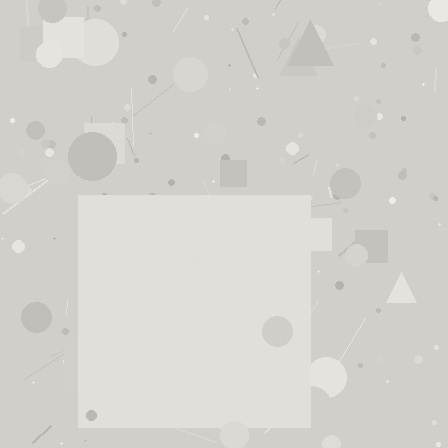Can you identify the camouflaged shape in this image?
The camouflaged shape is a square.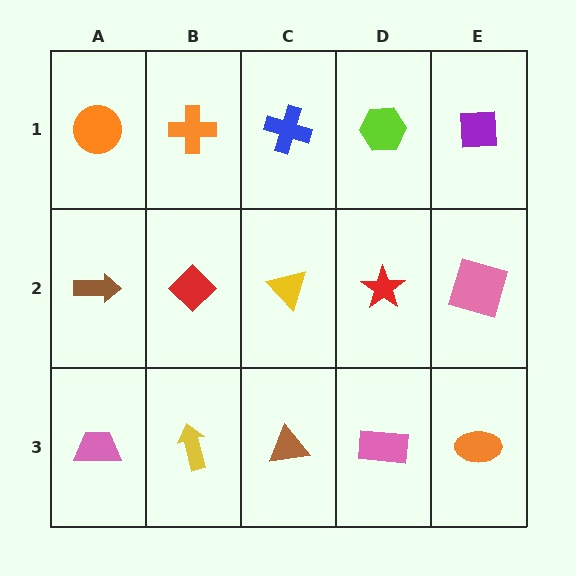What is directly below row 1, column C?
A yellow triangle.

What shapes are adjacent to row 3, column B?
A red diamond (row 2, column B), a pink trapezoid (row 3, column A), a brown triangle (row 3, column C).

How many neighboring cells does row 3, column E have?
2.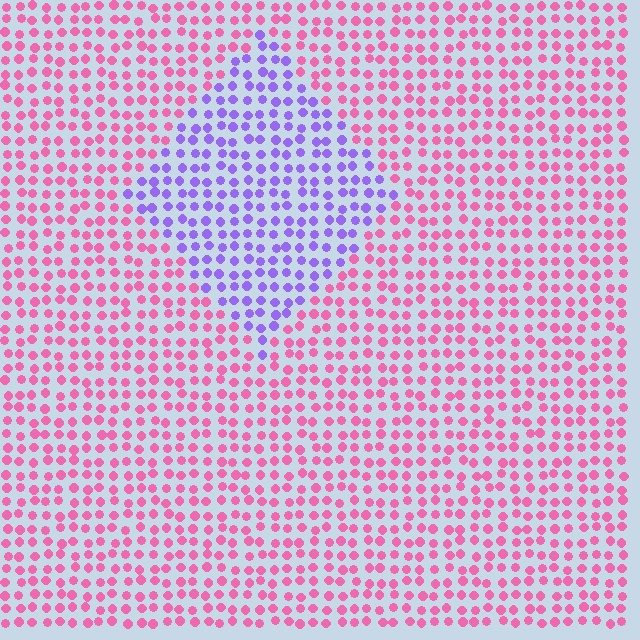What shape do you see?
I see a diamond.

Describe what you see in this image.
The image is filled with small pink elements in a uniform arrangement. A diamond-shaped region is visible where the elements are tinted to a slightly different hue, forming a subtle color boundary.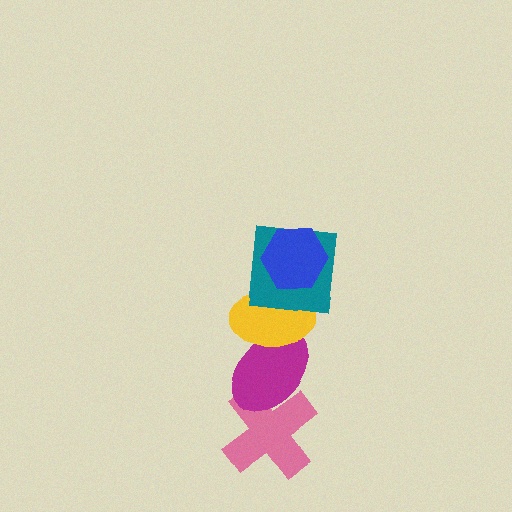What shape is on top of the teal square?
The blue hexagon is on top of the teal square.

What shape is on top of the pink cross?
The magenta ellipse is on top of the pink cross.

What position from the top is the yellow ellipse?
The yellow ellipse is 3rd from the top.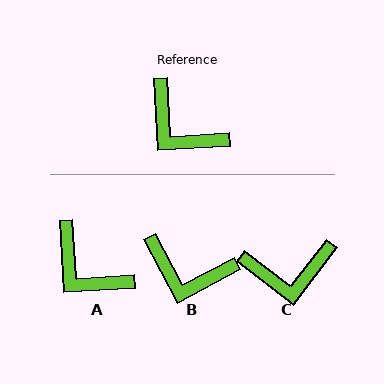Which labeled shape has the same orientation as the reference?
A.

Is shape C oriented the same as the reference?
No, it is off by about 50 degrees.